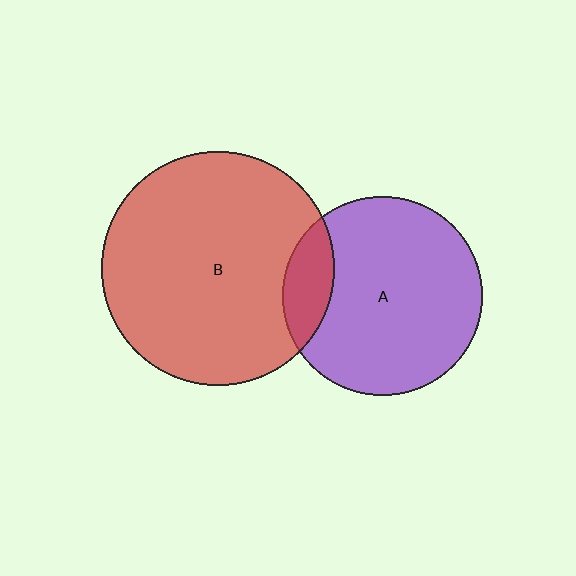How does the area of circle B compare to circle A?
Approximately 1.4 times.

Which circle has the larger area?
Circle B (red).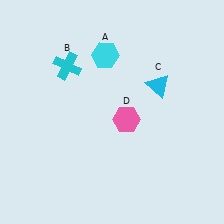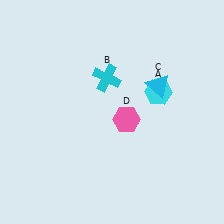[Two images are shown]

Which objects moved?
The objects that moved are: the cyan hexagon (A), the cyan cross (B).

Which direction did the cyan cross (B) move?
The cyan cross (B) moved right.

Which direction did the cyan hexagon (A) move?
The cyan hexagon (A) moved right.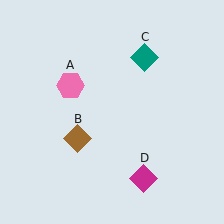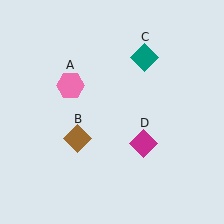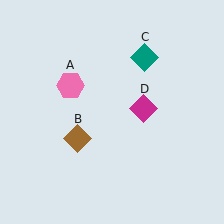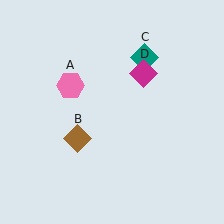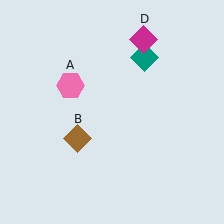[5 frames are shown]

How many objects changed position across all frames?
1 object changed position: magenta diamond (object D).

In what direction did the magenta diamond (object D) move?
The magenta diamond (object D) moved up.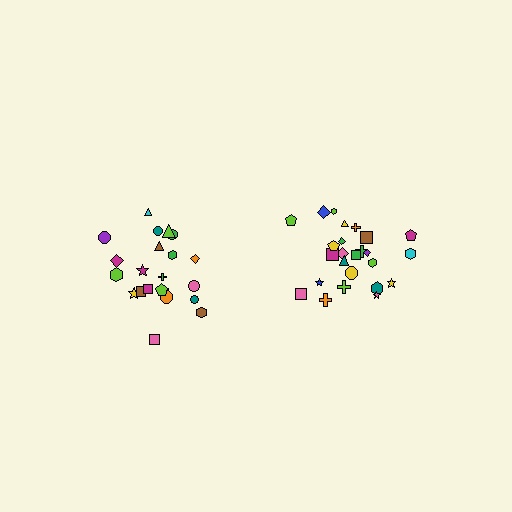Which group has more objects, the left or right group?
The right group.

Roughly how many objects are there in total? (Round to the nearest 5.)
Roughly 45 objects in total.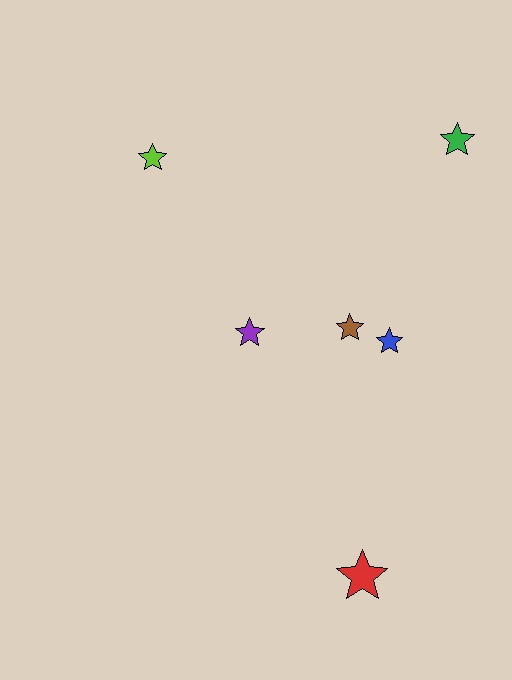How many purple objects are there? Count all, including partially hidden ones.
There is 1 purple object.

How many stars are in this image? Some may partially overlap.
There are 6 stars.